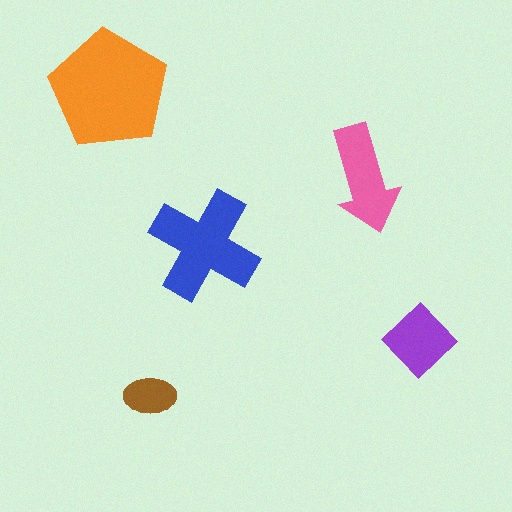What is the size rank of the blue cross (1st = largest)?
2nd.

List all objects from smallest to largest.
The brown ellipse, the purple diamond, the pink arrow, the blue cross, the orange pentagon.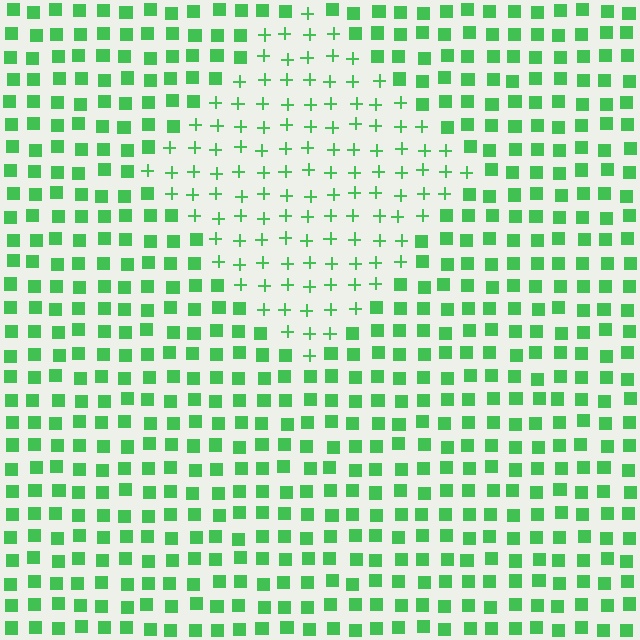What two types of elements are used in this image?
The image uses plus signs inside the diamond region and squares outside it.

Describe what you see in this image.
The image is filled with small green elements arranged in a uniform grid. A diamond-shaped region contains plus signs, while the surrounding area contains squares. The boundary is defined purely by the change in element shape.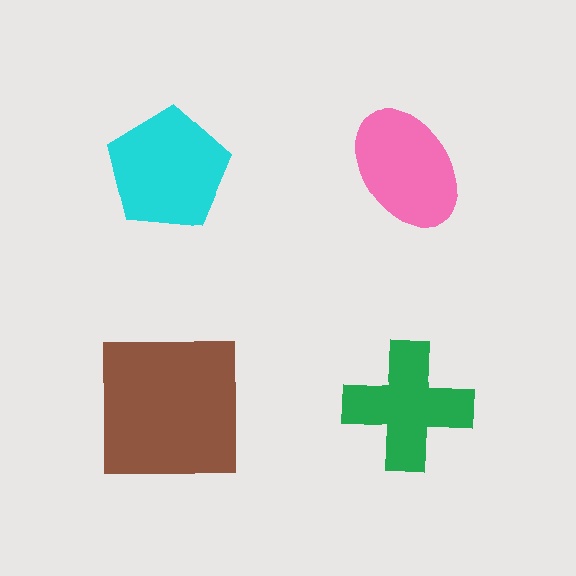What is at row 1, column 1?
A cyan pentagon.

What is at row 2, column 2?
A green cross.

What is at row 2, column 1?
A brown square.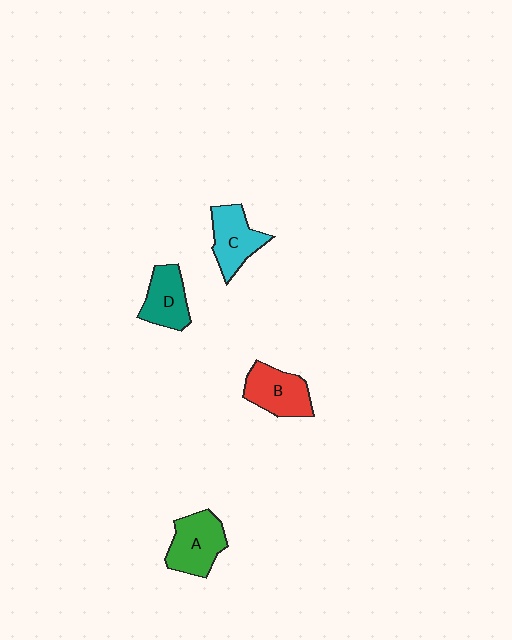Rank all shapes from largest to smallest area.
From largest to smallest: A (green), B (red), C (cyan), D (teal).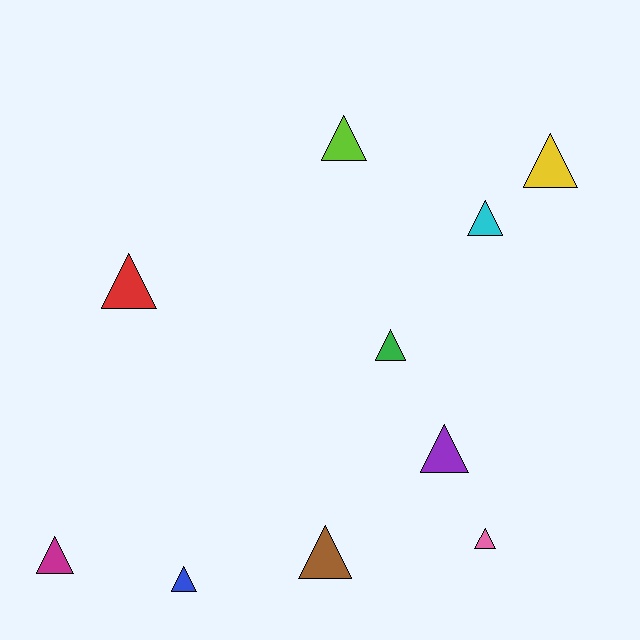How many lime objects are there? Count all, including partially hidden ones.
There is 1 lime object.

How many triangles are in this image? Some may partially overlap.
There are 10 triangles.